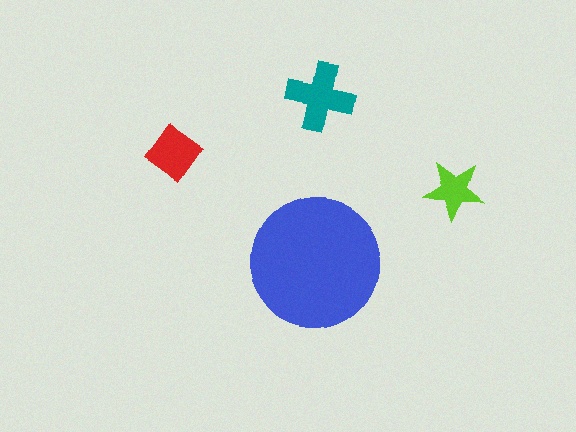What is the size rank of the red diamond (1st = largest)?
3rd.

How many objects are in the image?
There are 4 objects in the image.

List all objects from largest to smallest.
The blue circle, the teal cross, the red diamond, the lime star.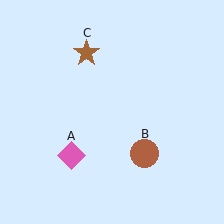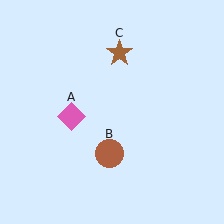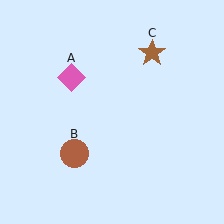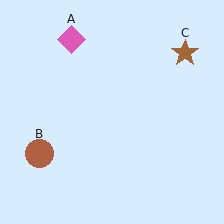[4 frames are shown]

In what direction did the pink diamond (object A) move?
The pink diamond (object A) moved up.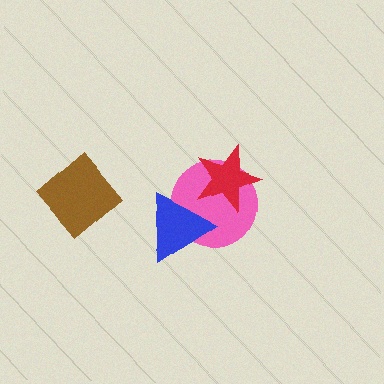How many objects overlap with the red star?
1 object overlaps with the red star.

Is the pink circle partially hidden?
Yes, it is partially covered by another shape.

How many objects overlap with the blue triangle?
1 object overlaps with the blue triangle.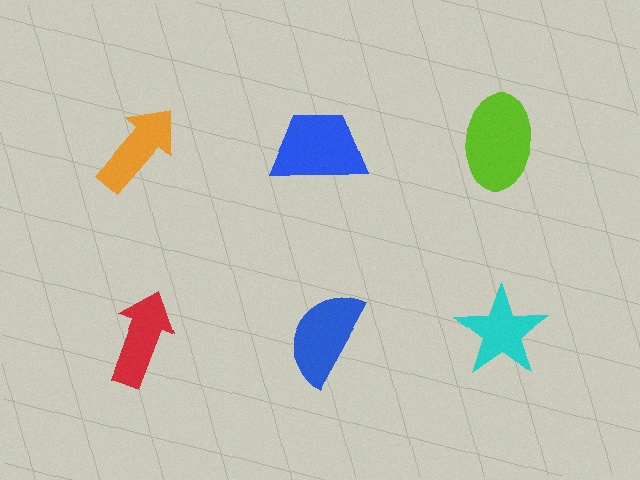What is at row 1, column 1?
An orange arrow.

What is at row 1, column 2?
A blue trapezoid.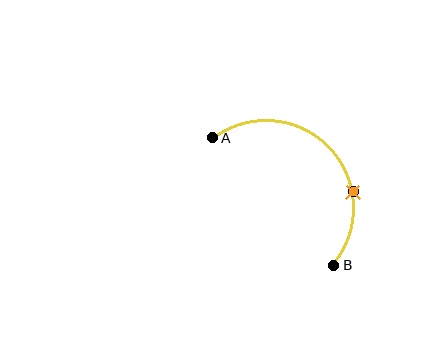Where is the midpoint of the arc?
The arc midpoint is the point on the curve farthest from the straight line joining A and B. It sits above and to the right of that line.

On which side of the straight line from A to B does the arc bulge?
The arc bulges above and to the right of the straight line connecting A and B.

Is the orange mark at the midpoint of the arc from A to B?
No. The orange mark lies on the arc but is closer to endpoint B. The arc midpoint would be at the point on the curve equidistant along the arc from both A and B.